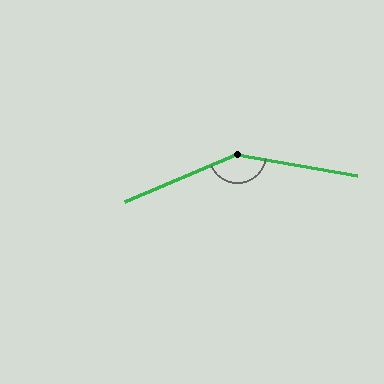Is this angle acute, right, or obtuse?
It is obtuse.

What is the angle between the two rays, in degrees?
Approximately 147 degrees.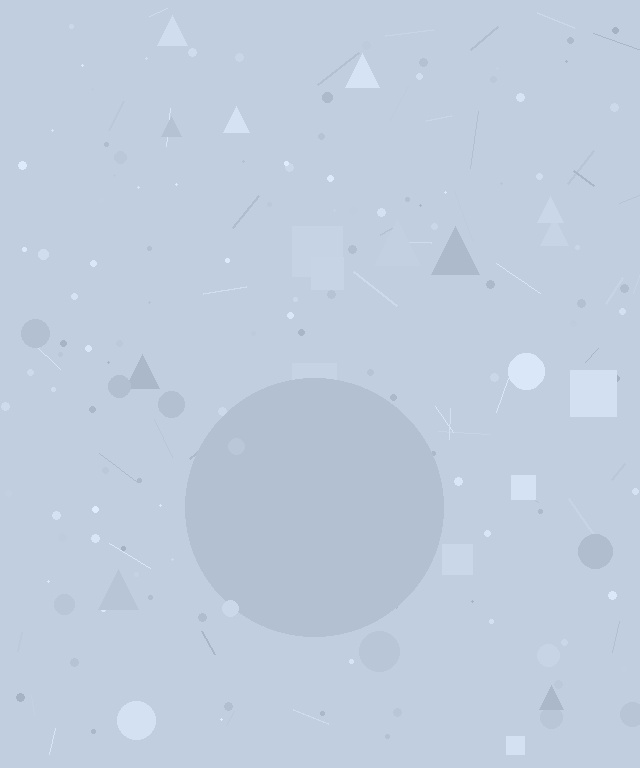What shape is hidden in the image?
A circle is hidden in the image.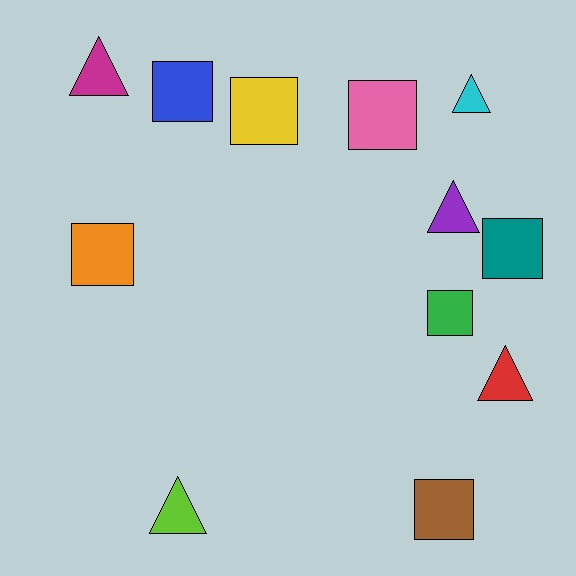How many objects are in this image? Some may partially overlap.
There are 12 objects.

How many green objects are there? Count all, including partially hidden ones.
There is 1 green object.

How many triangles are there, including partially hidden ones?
There are 5 triangles.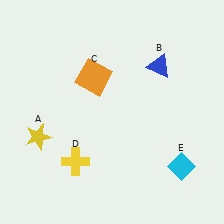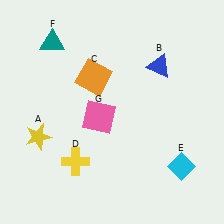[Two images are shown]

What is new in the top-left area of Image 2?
A teal triangle (F) was added in the top-left area of Image 2.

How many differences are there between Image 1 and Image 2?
There are 2 differences between the two images.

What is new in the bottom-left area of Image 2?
A pink square (G) was added in the bottom-left area of Image 2.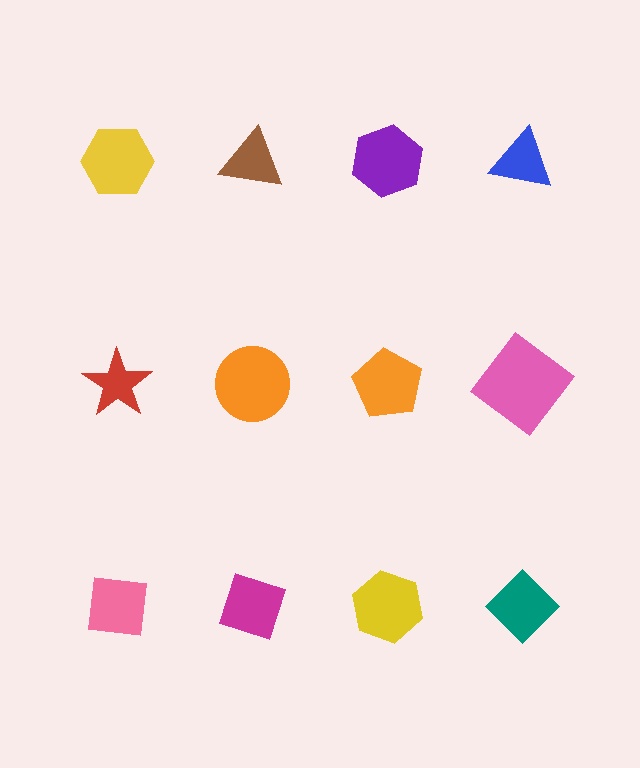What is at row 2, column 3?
An orange pentagon.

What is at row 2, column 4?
A pink diamond.